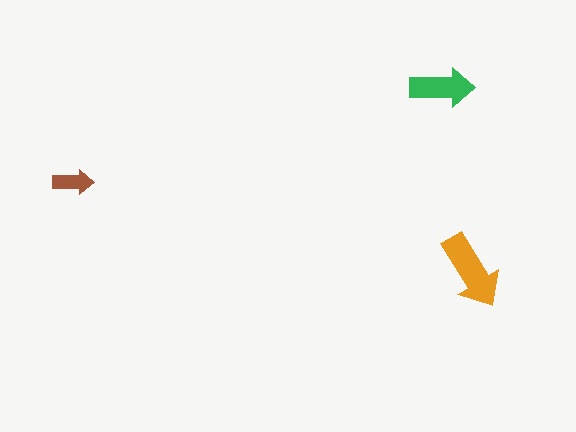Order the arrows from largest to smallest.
the orange one, the green one, the brown one.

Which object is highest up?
The green arrow is topmost.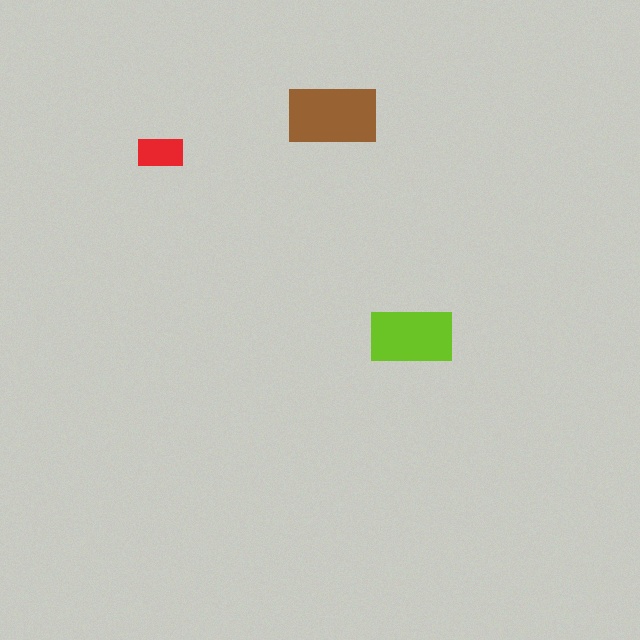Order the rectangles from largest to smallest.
the brown one, the lime one, the red one.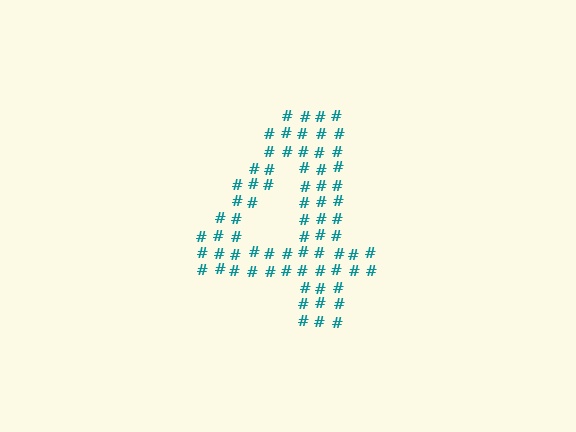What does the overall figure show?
The overall figure shows the digit 4.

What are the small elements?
The small elements are hash symbols.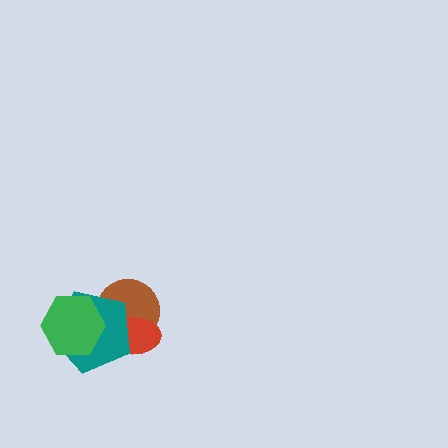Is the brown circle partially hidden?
Yes, it is partially covered by another shape.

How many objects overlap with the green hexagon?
2 objects overlap with the green hexagon.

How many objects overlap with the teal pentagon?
3 objects overlap with the teal pentagon.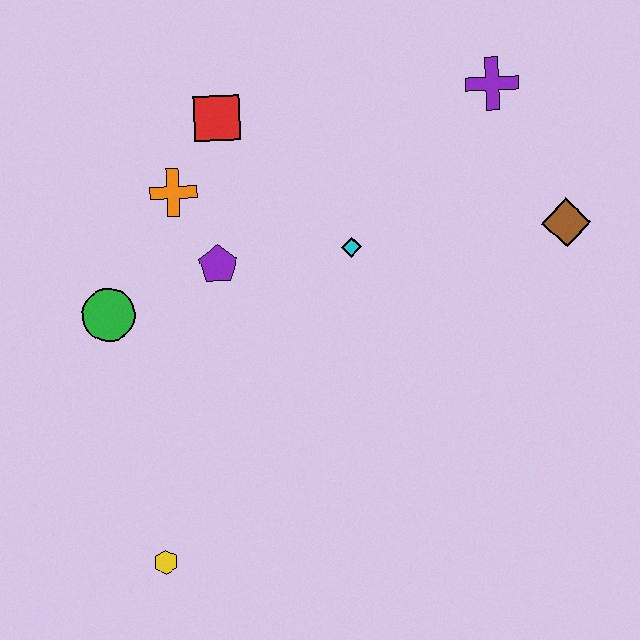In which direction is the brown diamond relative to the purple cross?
The brown diamond is below the purple cross.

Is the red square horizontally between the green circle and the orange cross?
No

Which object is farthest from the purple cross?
The yellow hexagon is farthest from the purple cross.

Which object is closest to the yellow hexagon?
The green circle is closest to the yellow hexagon.